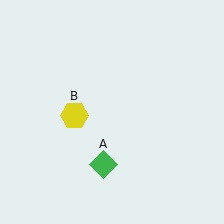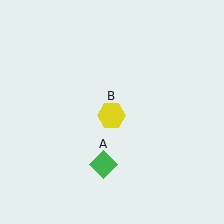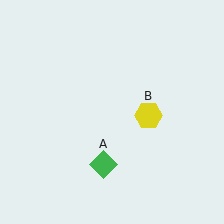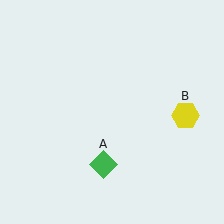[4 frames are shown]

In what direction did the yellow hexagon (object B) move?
The yellow hexagon (object B) moved right.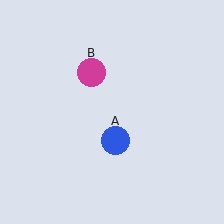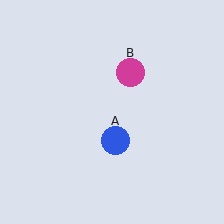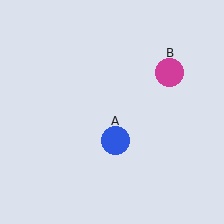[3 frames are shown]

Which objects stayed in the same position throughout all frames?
Blue circle (object A) remained stationary.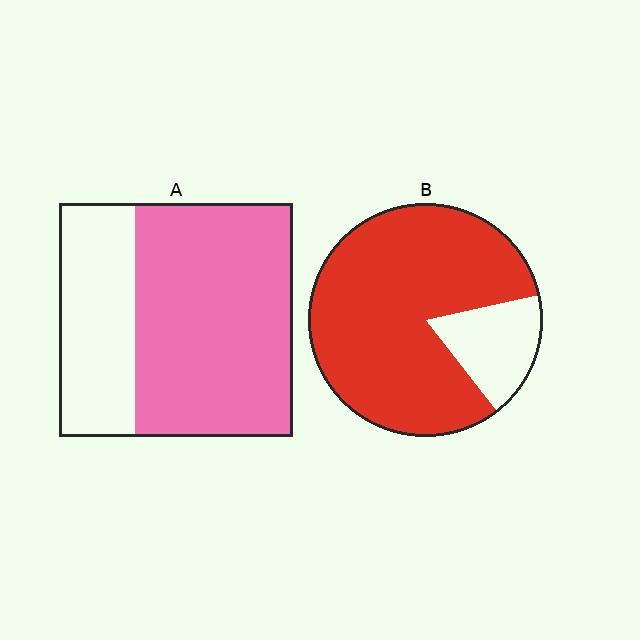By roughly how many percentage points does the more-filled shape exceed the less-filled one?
By roughly 15 percentage points (B over A).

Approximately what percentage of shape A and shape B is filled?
A is approximately 70% and B is approximately 80%.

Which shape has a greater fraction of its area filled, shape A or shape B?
Shape B.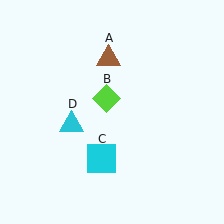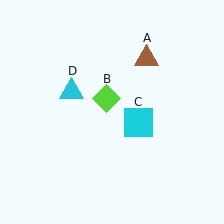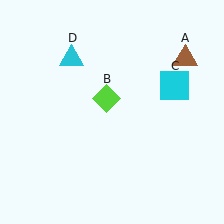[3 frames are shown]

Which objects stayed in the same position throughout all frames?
Lime diamond (object B) remained stationary.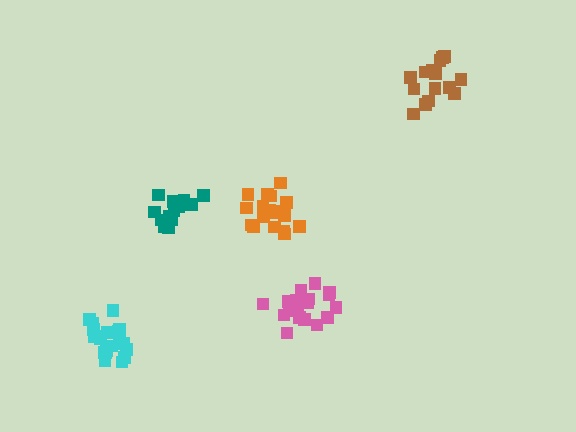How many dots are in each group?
Group 1: 16 dots, Group 2: 19 dots, Group 3: 18 dots, Group 4: 18 dots, Group 5: 15 dots (86 total).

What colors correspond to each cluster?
The clusters are colored: teal, cyan, pink, orange, brown.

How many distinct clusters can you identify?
There are 5 distinct clusters.